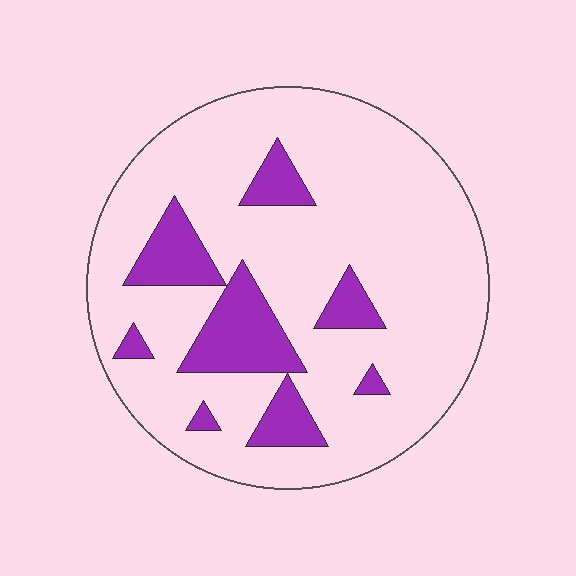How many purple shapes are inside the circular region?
8.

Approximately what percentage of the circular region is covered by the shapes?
Approximately 20%.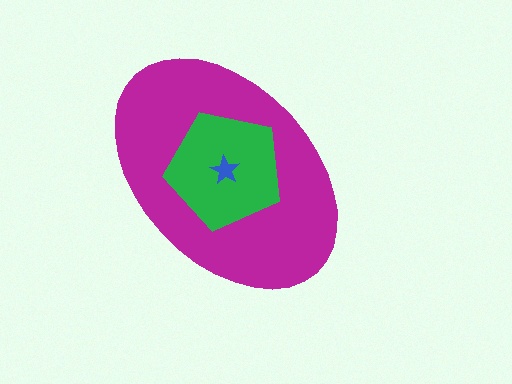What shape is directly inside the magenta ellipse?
The green pentagon.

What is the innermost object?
The blue star.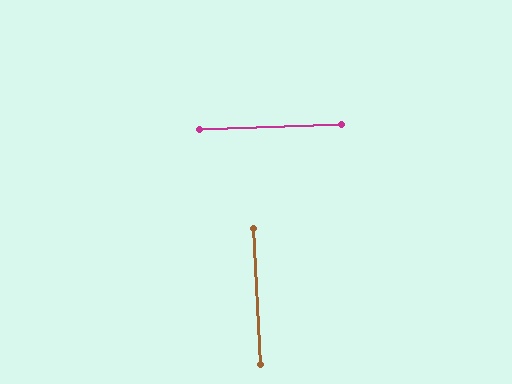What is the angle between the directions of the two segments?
Approximately 89 degrees.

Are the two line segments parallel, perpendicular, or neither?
Perpendicular — they meet at approximately 89°.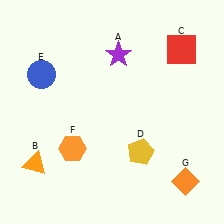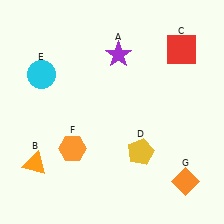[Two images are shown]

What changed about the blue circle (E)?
In Image 1, E is blue. In Image 2, it changed to cyan.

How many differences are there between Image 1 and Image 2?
There is 1 difference between the two images.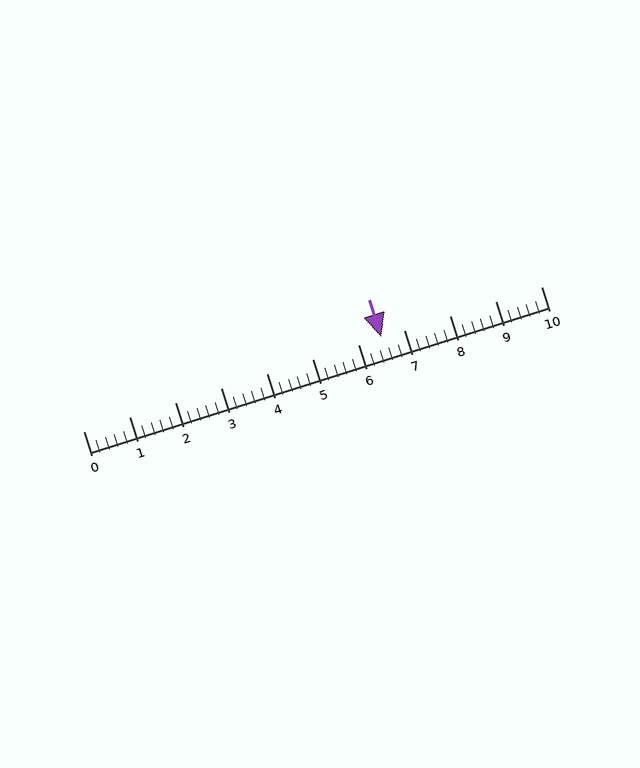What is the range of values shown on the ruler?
The ruler shows values from 0 to 10.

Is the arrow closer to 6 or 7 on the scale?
The arrow is closer to 7.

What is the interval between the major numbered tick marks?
The major tick marks are spaced 1 units apart.